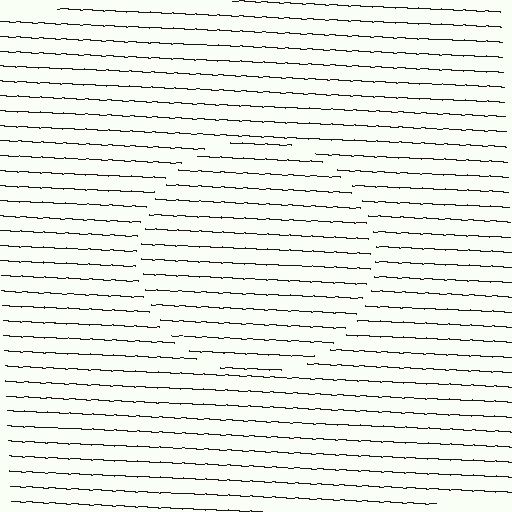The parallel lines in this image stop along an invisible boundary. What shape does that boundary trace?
An illusory circle. The interior of the shape contains the same grating, shifted by half a period — the contour is defined by the phase discontinuity where line-ends from the inner and outer gratings abut.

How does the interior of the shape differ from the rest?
The interior of the shape contains the same grating, shifted by half a period — the contour is defined by the phase discontinuity where line-ends from the inner and outer gratings abut.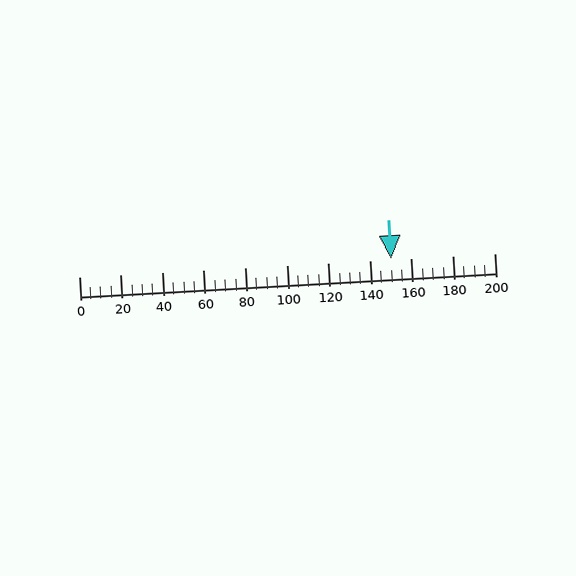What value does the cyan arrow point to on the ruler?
The cyan arrow points to approximately 150.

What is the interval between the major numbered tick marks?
The major tick marks are spaced 20 units apart.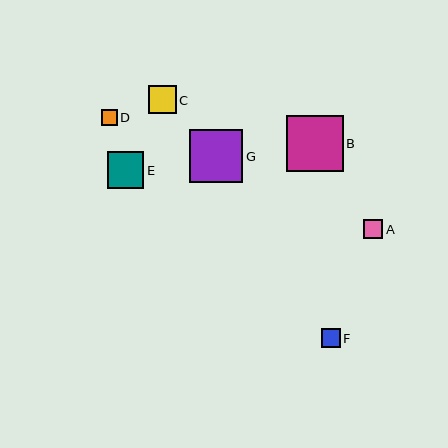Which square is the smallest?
Square D is the smallest with a size of approximately 16 pixels.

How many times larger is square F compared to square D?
Square F is approximately 1.2 times the size of square D.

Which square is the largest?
Square B is the largest with a size of approximately 56 pixels.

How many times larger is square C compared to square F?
Square C is approximately 1.5 times the size of square F.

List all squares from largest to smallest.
From largest to smallest: B, G, E, C, A, F, D.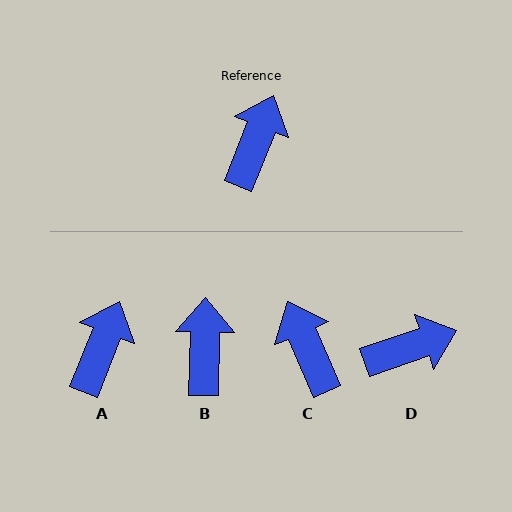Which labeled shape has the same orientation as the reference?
A.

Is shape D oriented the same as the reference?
No, it is off by about 50 degrees.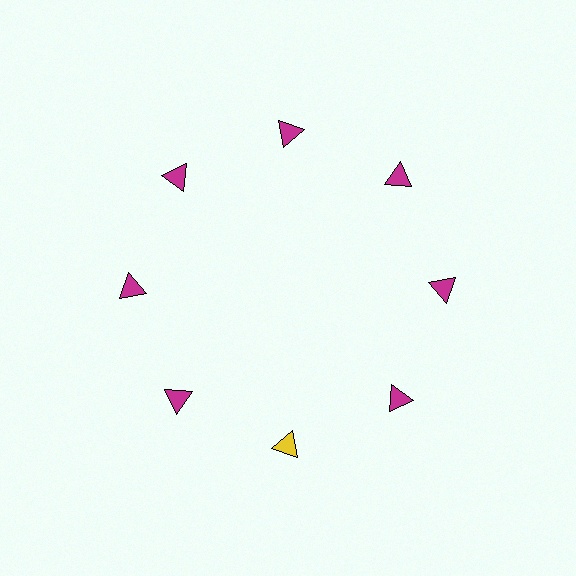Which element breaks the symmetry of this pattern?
The yellow triangle at roughly the 6 o'clock position breaks the symmetry. All other shapes are magenta triangles.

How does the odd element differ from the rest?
It has a different color: yellow instead of magenta.